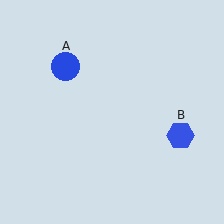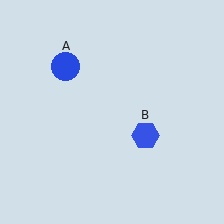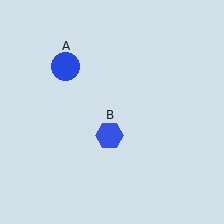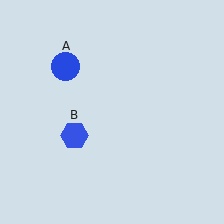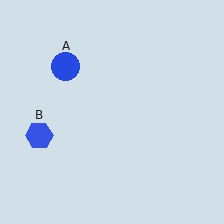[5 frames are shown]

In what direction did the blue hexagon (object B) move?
The blue hexagon (object B) moved left.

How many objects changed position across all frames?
1 object changed position: blue hexagon (object B).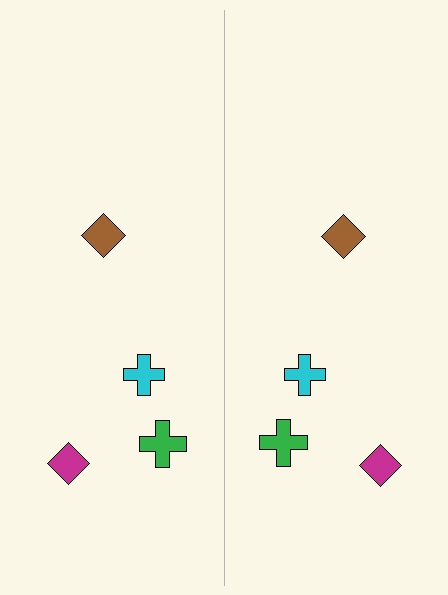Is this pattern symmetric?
Yes, this pattern has bilateral (reflection) symmetry.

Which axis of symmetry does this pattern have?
The pattern has a vertical axis of symmetry running through the center of the image.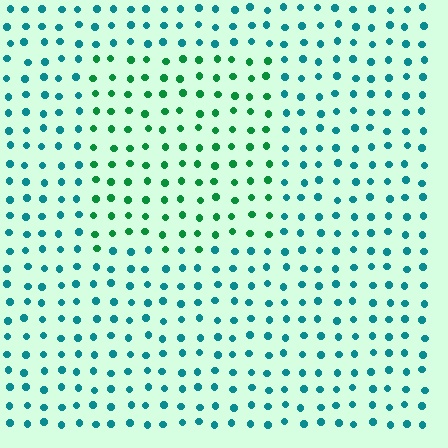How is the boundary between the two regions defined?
The boundary is defined purely by a slight shift in hue (about 41 degrees). Spacing, size, and orientation are identical on both sides.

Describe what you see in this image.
The image is filled with small teal elements in a uniform arrangement. A rectangle-shaped region is visible where the elements are tinted to a slightly different hue, forming a subtle color boundary.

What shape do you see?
I see a rectangle.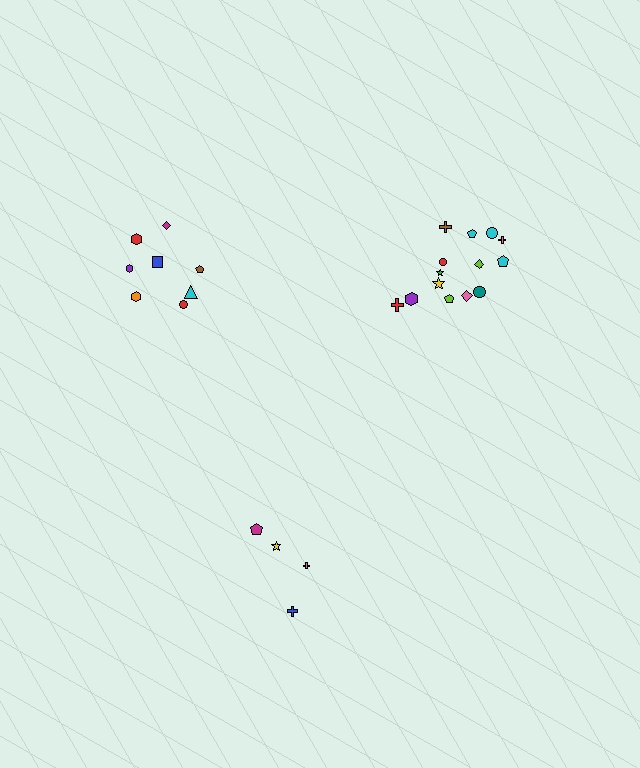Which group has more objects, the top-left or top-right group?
The top-right group.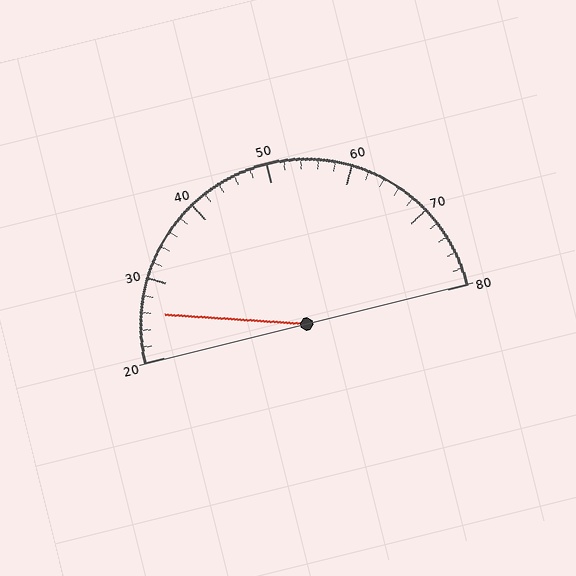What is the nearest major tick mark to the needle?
The nearest major tick mark is 30.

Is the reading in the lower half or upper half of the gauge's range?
The reading is in the lower half of the range (20 to 80).